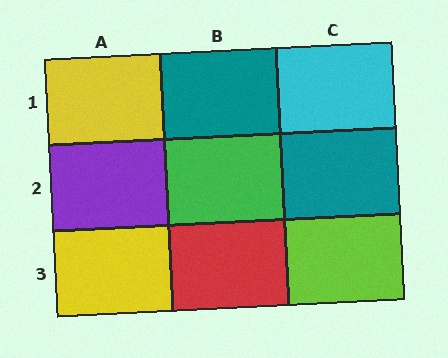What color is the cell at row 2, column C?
Teal.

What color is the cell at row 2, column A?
Purple.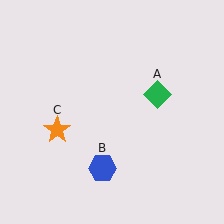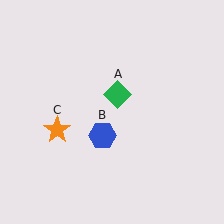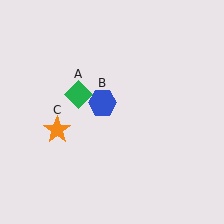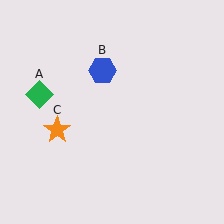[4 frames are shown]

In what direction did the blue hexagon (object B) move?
The blue hexagon (object B) moved up.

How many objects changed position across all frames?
2 objects changed position: green diamond (object A), blue hexagon (object B).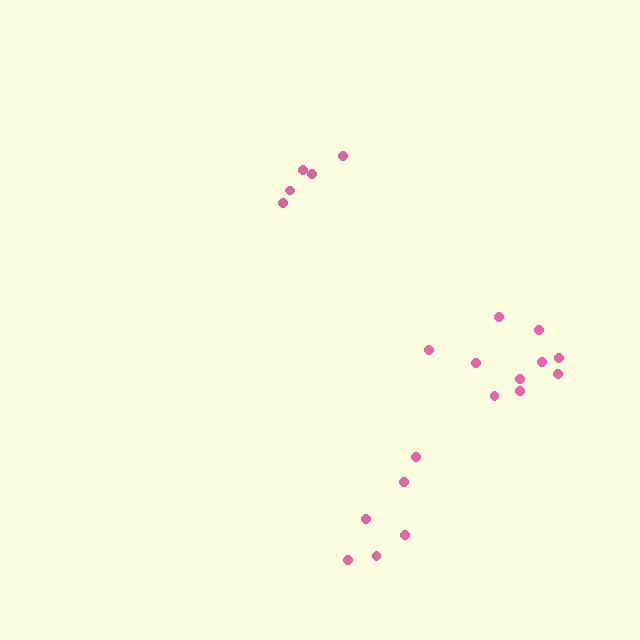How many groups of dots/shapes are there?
There are 3 groups.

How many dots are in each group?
Group 1: 10 dots, Group 2: 6 dots, Group 3: 5 dots (21 total).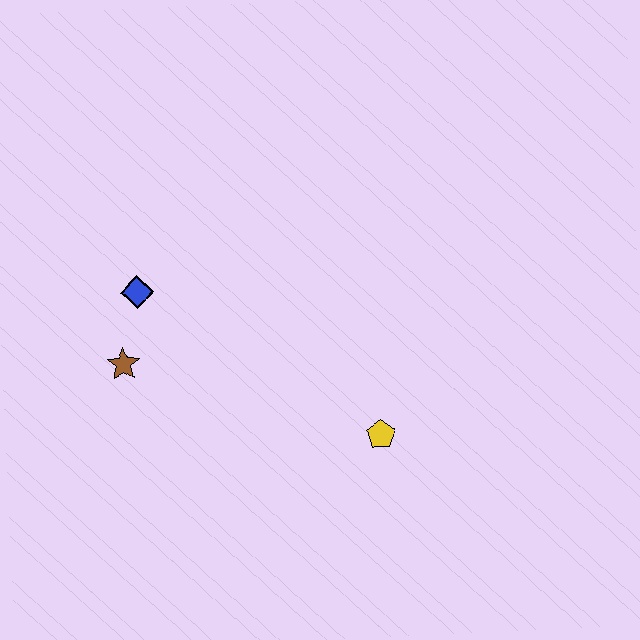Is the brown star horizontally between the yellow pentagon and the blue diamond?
No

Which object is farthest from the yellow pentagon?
The blue diamond is farthest from the yellow pentagon.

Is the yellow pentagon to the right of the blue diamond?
Yes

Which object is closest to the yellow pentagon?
The brown star is closest to the yellow pentagon.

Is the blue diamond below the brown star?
No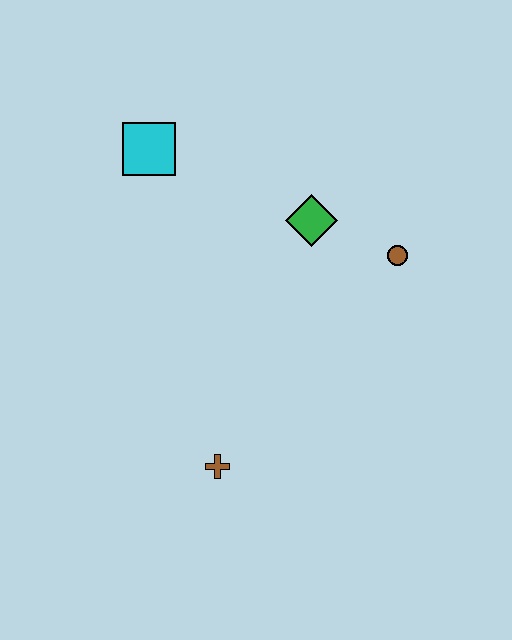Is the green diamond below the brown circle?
No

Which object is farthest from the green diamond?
The brown cross is farthest from the green diamond.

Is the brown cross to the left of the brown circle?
Yes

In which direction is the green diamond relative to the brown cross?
The green diamond is above the brown cross.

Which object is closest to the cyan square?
The green diamond is closest to the cyan square.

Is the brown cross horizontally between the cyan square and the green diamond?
Yes